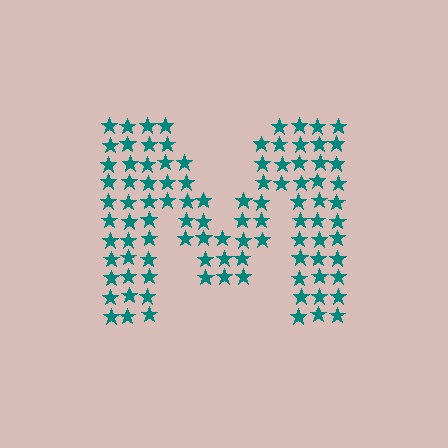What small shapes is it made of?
It is made of small stars.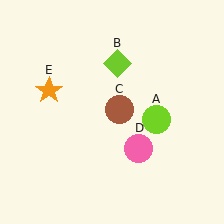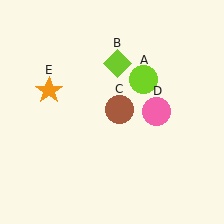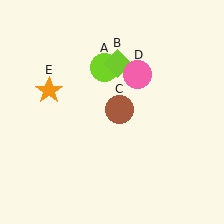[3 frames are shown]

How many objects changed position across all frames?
2 objects changed position: lime circle (object A), pink circle (object D).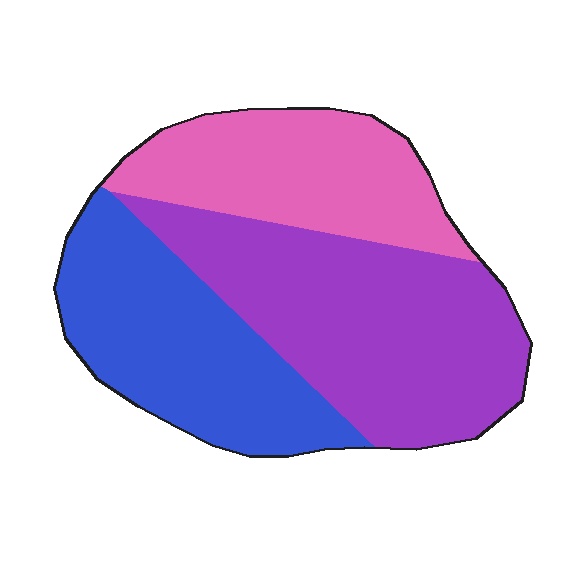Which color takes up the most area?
Purple, at roughly 40%.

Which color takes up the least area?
Pink, at roughly 25%.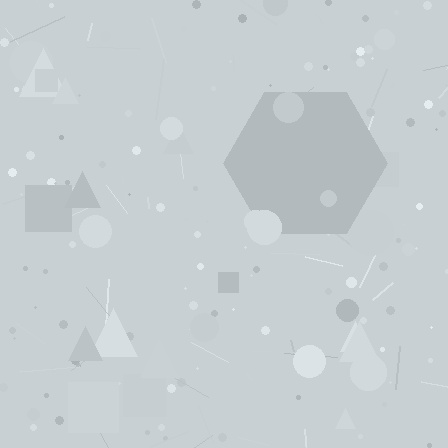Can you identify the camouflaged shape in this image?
The camouflaged shape is a hexagon.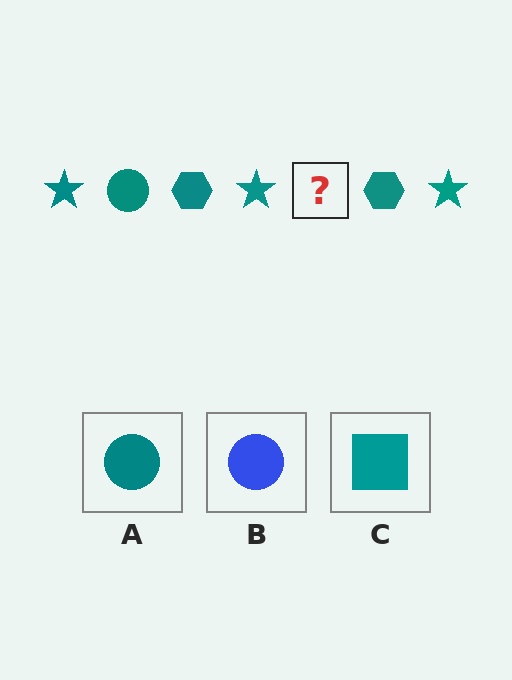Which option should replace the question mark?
Option A.